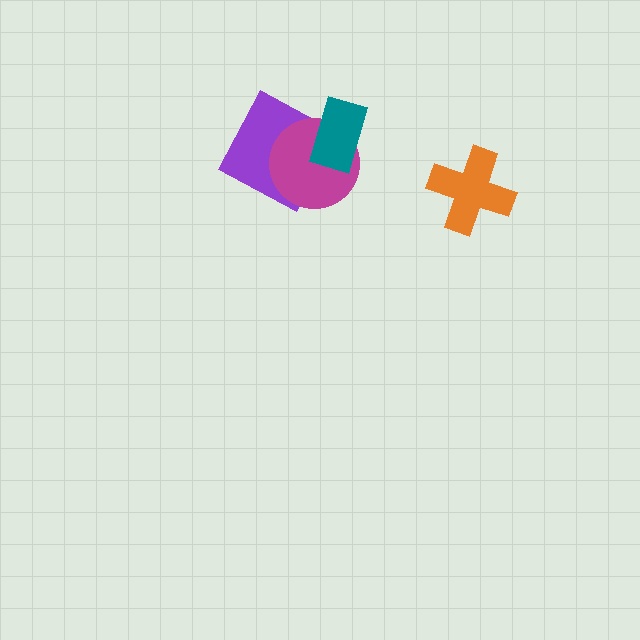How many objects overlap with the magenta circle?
2 objects overlap with the magenta circle.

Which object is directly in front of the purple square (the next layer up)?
The magenta circle is directly in front of the purple square.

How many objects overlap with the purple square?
2 objects overlap with the purple square.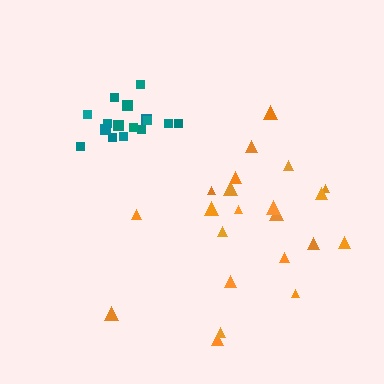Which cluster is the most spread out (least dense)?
Orange.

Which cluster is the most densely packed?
Teal.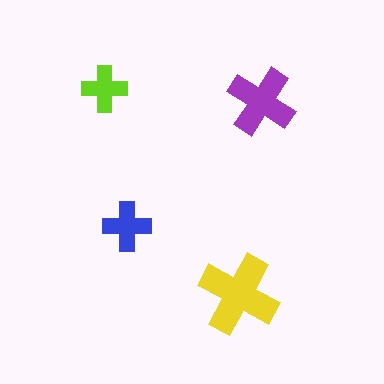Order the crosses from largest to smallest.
the yellow one, the purple one, the blue one, the lime one.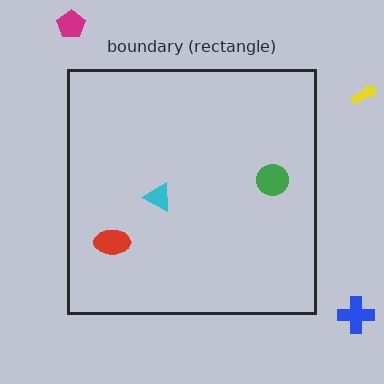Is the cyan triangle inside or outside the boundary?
Inside.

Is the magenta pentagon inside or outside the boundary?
Outside.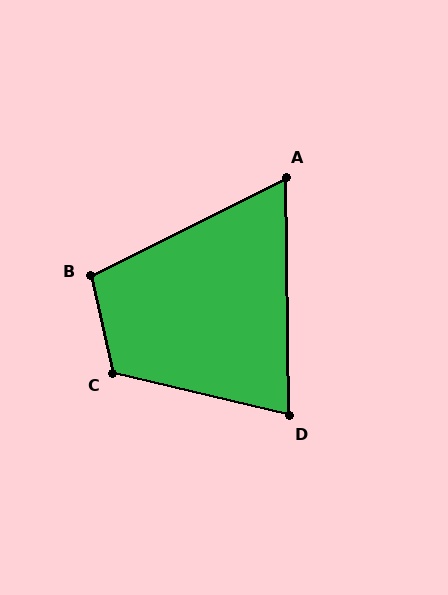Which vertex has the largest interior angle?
C, at approximately 116 degrees.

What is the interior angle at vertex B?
Approximately 104 degrees (obtuse).